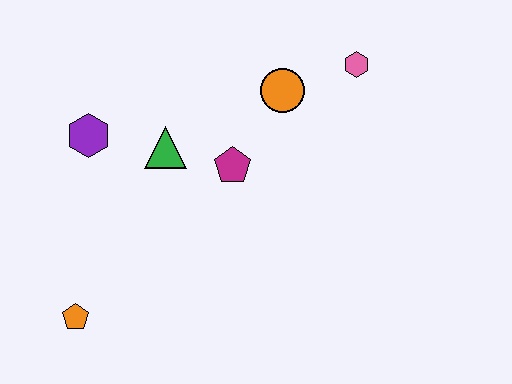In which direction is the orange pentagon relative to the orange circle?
The orange pentagon is below the orange circle.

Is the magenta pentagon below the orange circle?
Yes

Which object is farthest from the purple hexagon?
The pink hexagon is farthest from the purple hexagon.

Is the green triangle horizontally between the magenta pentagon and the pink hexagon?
No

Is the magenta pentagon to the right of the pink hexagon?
No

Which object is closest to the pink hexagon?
The orange circle is closest to the pink hexagon.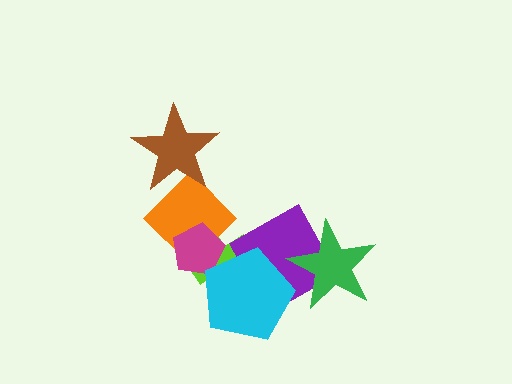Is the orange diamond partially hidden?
Yes, it is partially covered by another shape.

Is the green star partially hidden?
No, no other shape covers it.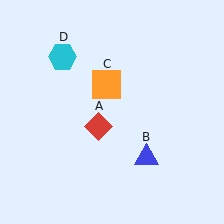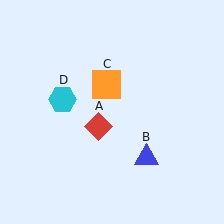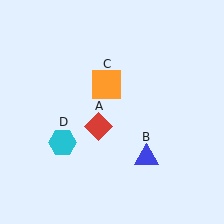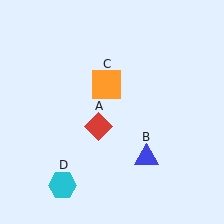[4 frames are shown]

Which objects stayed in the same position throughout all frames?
Red diamond (object A) and blue triangle (object B) and orange square (object C) remained stationary.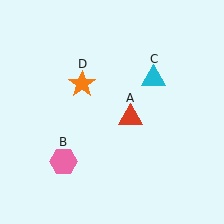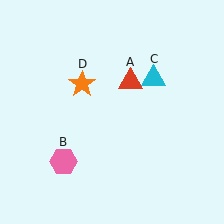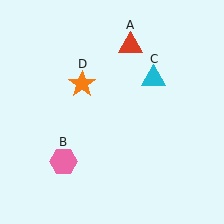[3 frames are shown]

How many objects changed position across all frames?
1 object changed position: red triangle (object A).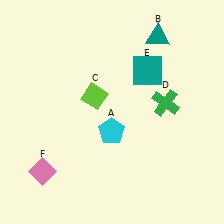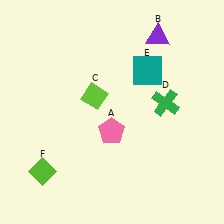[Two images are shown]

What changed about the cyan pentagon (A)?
In Image 1, A is cyan. In Image 2, it changed to pink.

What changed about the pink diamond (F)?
In Image 1, F is pink. In Image 2, it changed to lime.